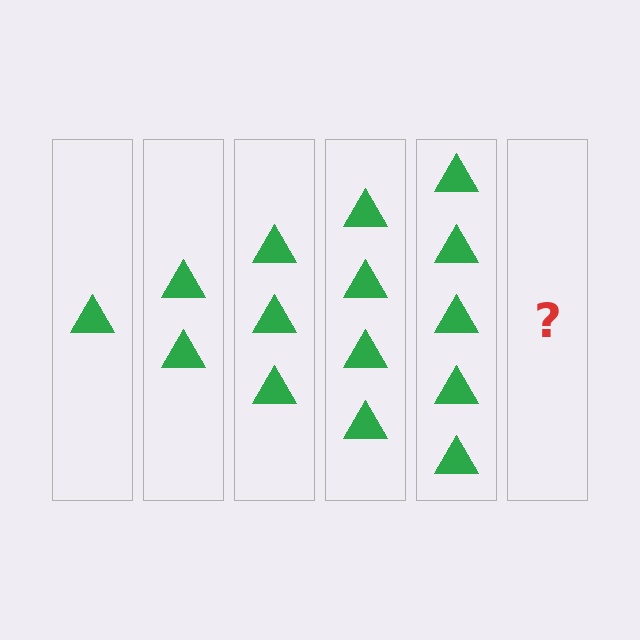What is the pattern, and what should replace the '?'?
The pattern is that each step adds one more triangle. The '?' should be 6 triangles.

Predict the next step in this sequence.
The next step is 6 triangles.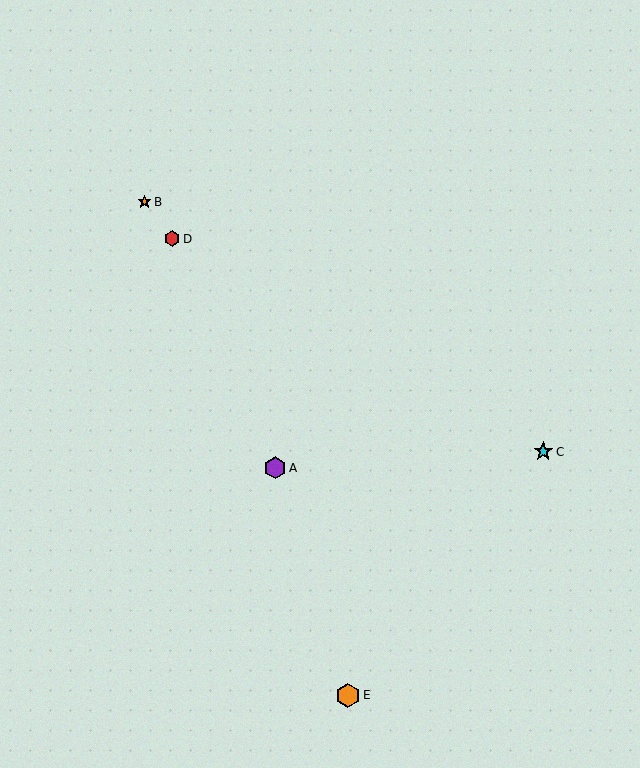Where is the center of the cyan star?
The center of the cyan star is at (543, 452).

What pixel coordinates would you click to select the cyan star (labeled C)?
Click at (543, 452) to select the cyan star C.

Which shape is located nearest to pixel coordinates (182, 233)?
The red hexagon (labeled D) at (172, 239) is nearest to that location.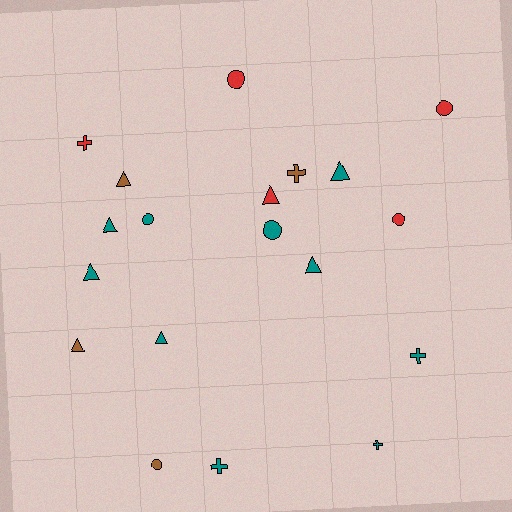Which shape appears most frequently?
Triangle, with 8 objects.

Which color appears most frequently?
Teal, with 10 objects.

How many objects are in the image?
There are 19 objects.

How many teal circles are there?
There are 2 teal circles.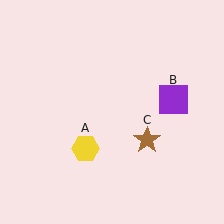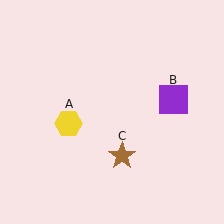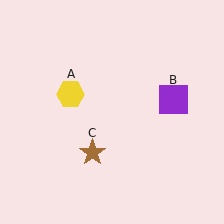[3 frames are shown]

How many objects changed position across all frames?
2 objects changed position: yellow hexagon (object A), brown star (object C).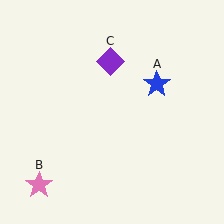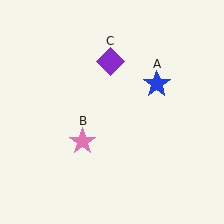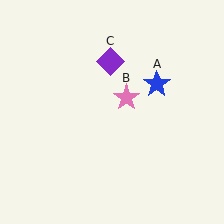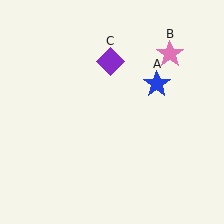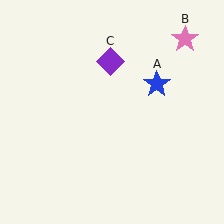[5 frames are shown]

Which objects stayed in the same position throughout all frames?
Blue star (object A) and purple diamond (object C) remained stationary.